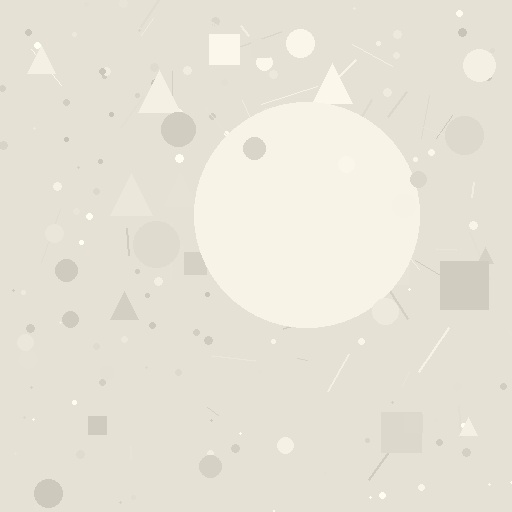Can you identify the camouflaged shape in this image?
The camouflaged shape is a circle.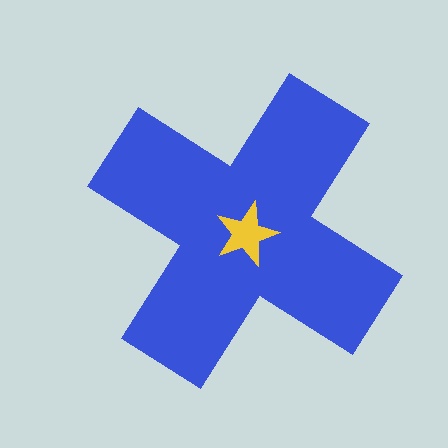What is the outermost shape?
The blue cross.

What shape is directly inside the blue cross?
The yellow star.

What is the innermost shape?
The yellow star.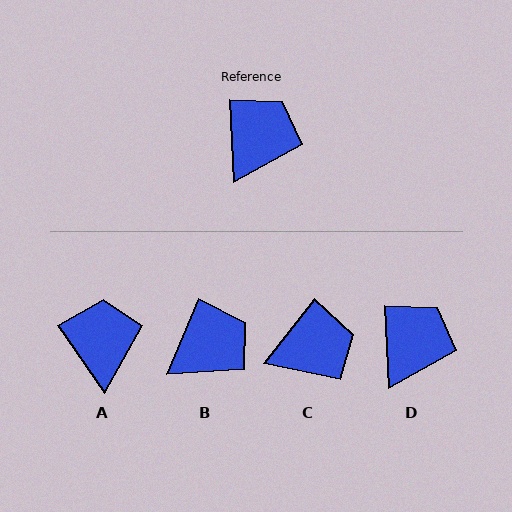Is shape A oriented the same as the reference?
No, it is off by about 32 degrees.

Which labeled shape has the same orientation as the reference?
D.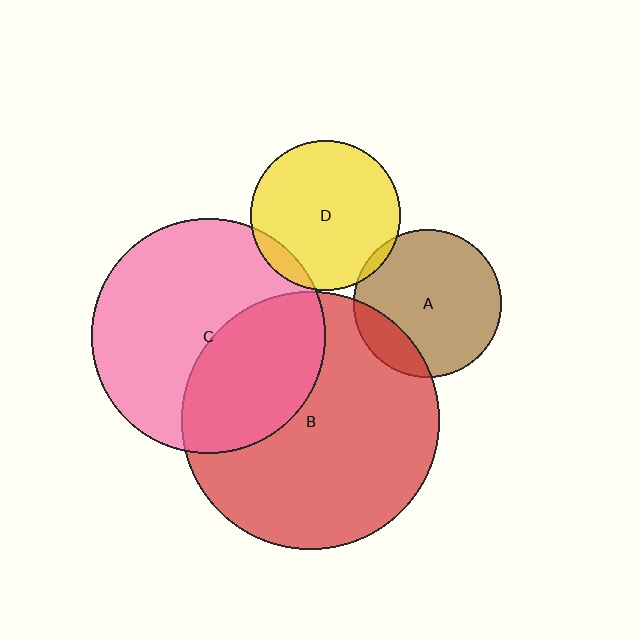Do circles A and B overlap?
Yes.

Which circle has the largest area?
Circle B (red).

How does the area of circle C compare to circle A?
Approximately 2.5 times.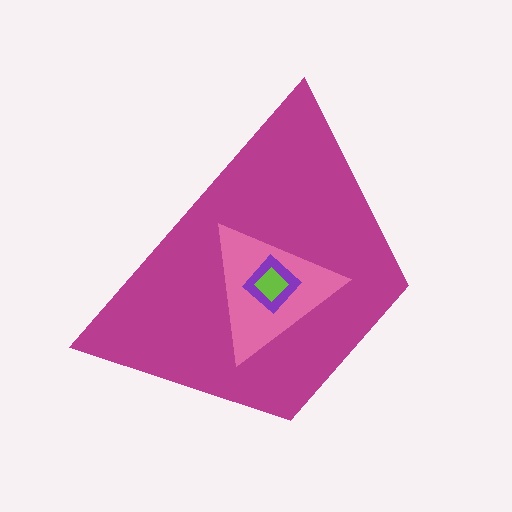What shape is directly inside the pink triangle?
The purple diamond.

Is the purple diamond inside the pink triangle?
Yes.